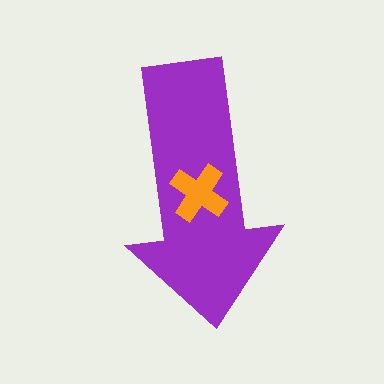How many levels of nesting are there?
2.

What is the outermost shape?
The purple arrow.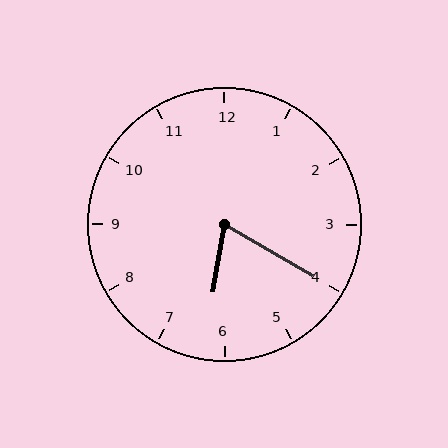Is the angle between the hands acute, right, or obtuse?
It is acute.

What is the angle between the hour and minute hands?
Approximately 70 degrees.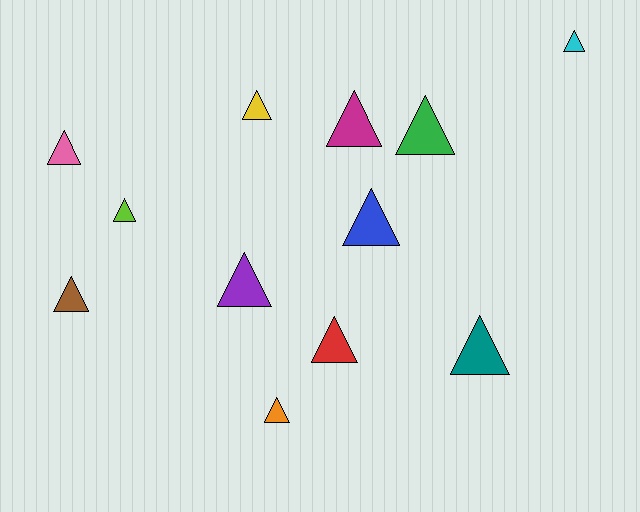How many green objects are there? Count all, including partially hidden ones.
There is 1 green object.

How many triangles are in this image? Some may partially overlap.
There are 12 triangles.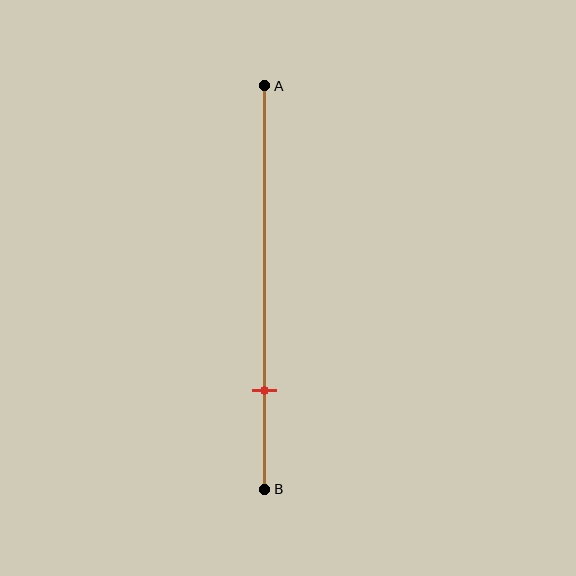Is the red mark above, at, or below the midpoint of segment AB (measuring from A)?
The red mark is below the midpoint of segment AB.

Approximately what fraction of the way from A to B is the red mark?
The red mark is approximately 75% of the way from A to B.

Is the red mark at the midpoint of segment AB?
No, the mark is at about 75% from A, not at the 50% midpoint.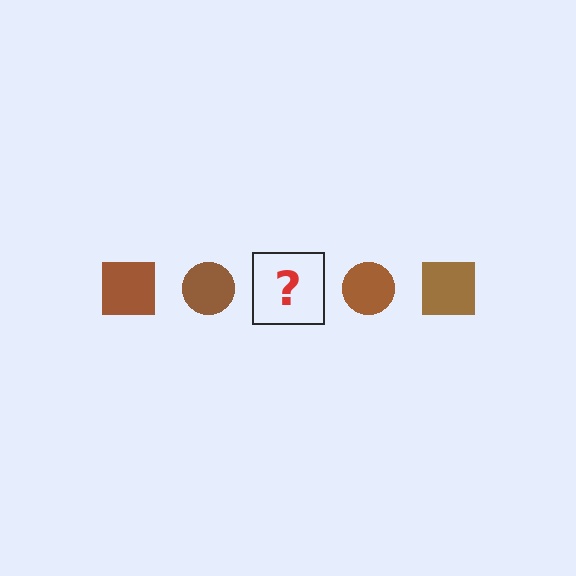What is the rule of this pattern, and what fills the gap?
The rule is that the pattern cycles through square, circle shapes in brown. The gap should be filled with a brown square.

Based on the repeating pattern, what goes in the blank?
The blank should be a brown square.